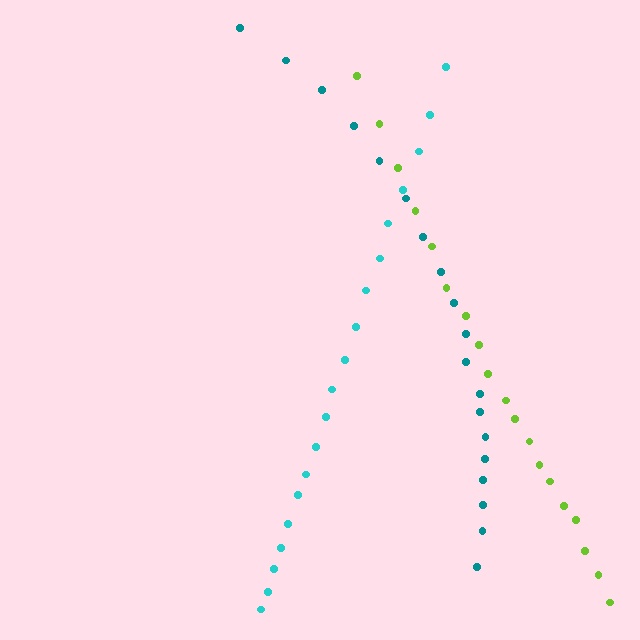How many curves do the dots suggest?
There are 3 distinct paths.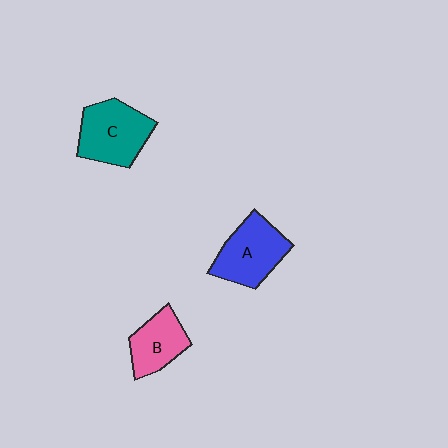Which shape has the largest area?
Shape C (teal).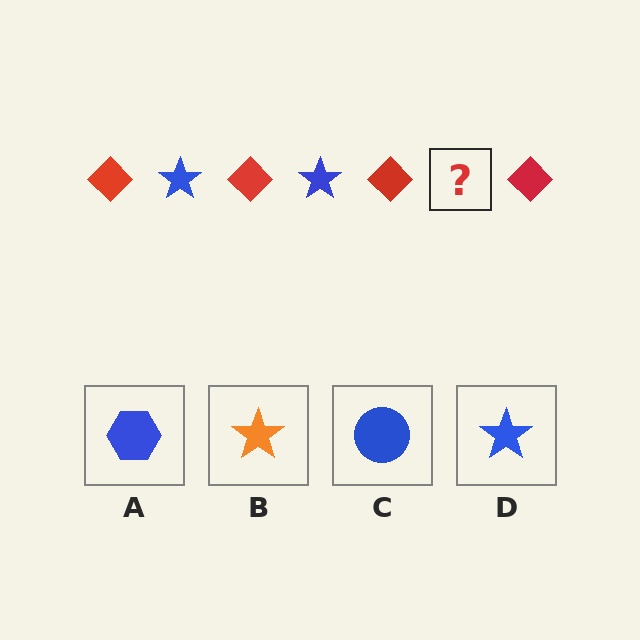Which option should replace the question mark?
Option D.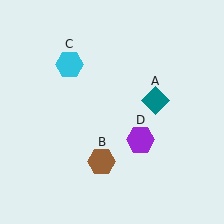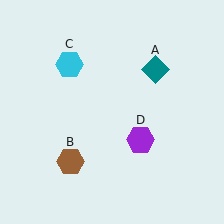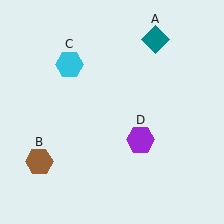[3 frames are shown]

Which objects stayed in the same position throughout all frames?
Cyan hexagon (object C) and purple hexagon (object D) remained stationary.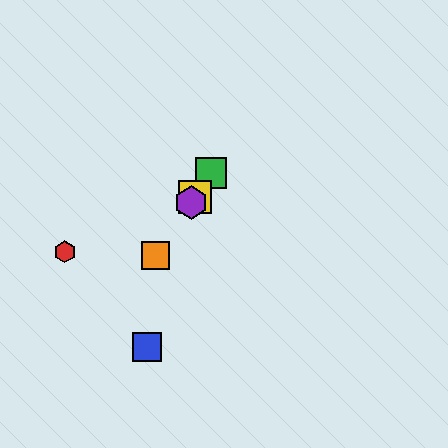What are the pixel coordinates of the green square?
The green square is at (211, 173).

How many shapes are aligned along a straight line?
4 shapes (the green square, the yellow square, the purple hexagon, the orange square) are aligned along a straight line.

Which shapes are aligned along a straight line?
The green square, the yellow square, the purple hexagon, the orange square are aligned along a straight line.